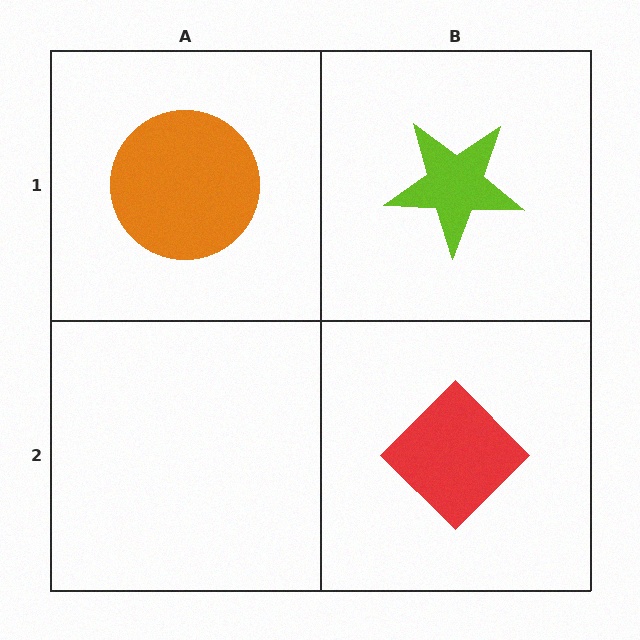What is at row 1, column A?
An orange circle.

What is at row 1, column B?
A lime star.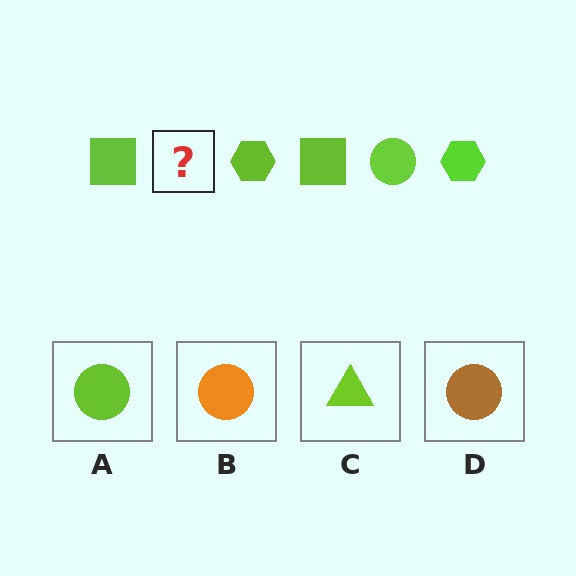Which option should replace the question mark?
Option A.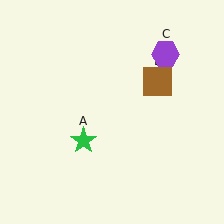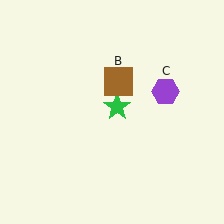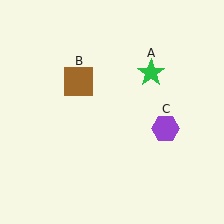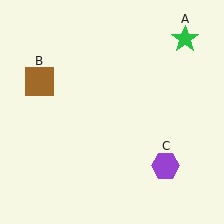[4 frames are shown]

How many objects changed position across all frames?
3 objects changed position: green star (object A), brown square (object B), purple hexagon (object C).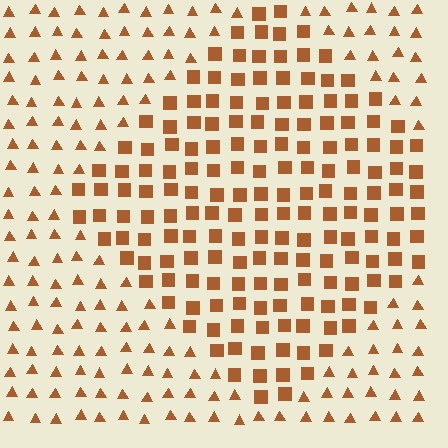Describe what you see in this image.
The image is filled with small brown elements arranged in a uniform grid. A diamond-shaped region contains squares, while the surrounding area contains triangles. The boundary is defined purely by the change in element shape.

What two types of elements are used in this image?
The image uses squares inside the diamond region and triangles outside it.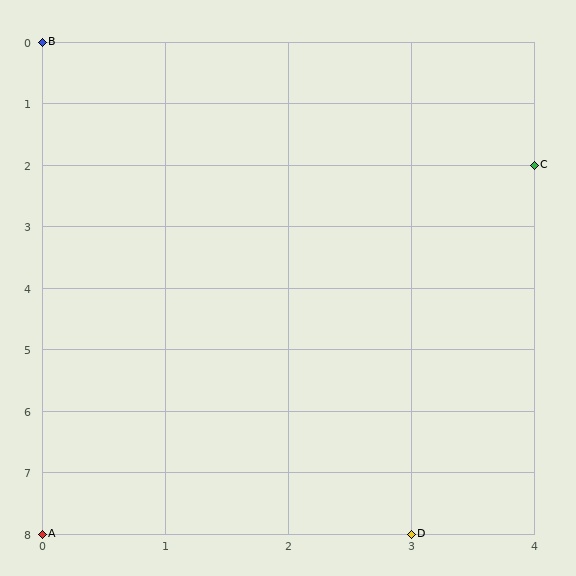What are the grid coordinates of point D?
Point D is at grid coordinates (3, 8).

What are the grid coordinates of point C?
Point C is at grid coordinates (4, 2).